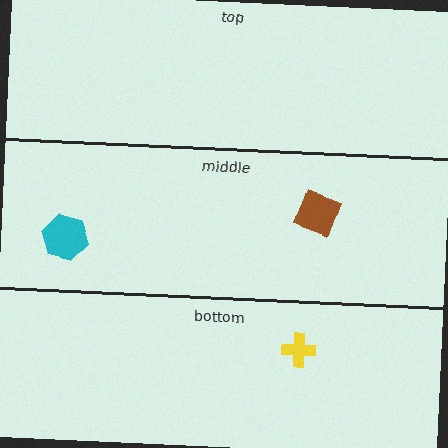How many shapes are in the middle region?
2.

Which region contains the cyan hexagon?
The middle region.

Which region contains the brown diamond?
The middle region.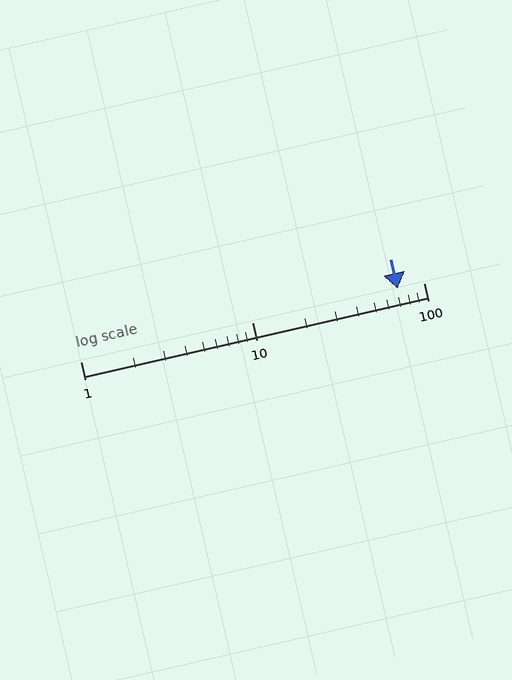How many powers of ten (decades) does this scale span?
The scale spans 2 decades, from 1 to 100.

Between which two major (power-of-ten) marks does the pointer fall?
The pointer is between 10 and 100.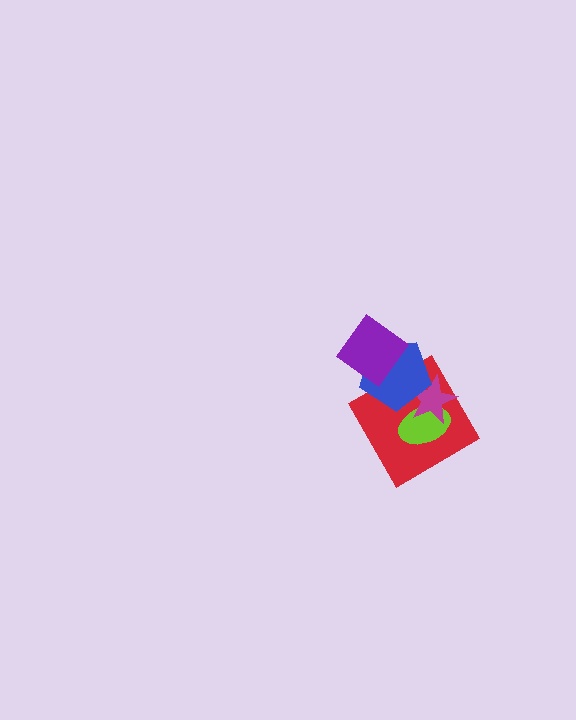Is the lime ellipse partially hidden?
Yes, it is partially covered by another shape.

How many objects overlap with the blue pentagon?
3 objects overlap with the blue pentagon.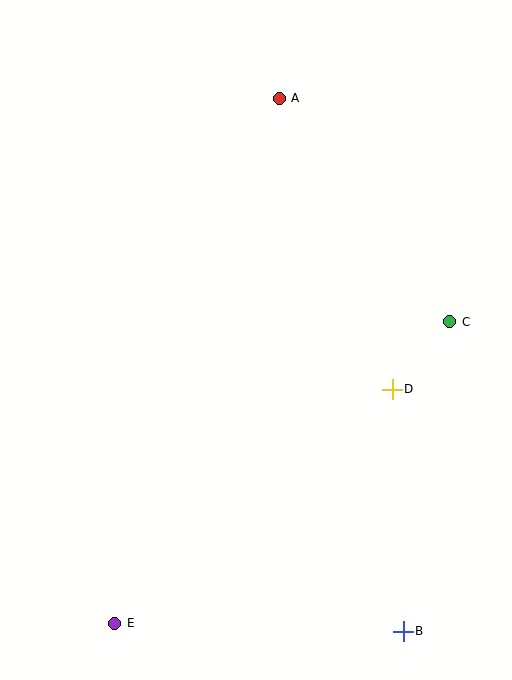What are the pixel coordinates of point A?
Point A is at (279, 98).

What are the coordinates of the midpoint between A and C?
The midpoint between A and C is at (364, 210).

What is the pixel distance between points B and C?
The distance between B and C is 313 pixels.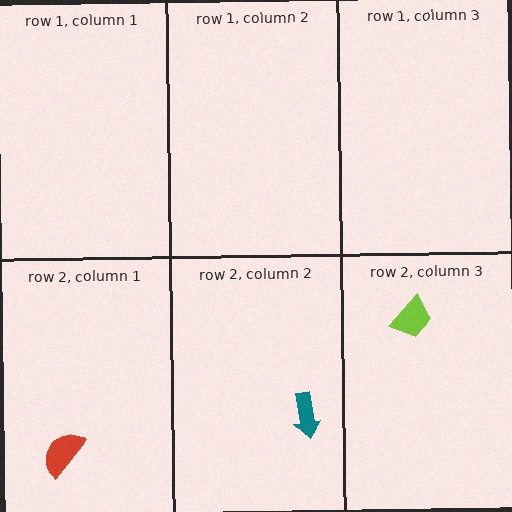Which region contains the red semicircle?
The row 2, column 1 region.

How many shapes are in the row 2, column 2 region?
1.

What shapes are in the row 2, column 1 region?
The red semicircle.